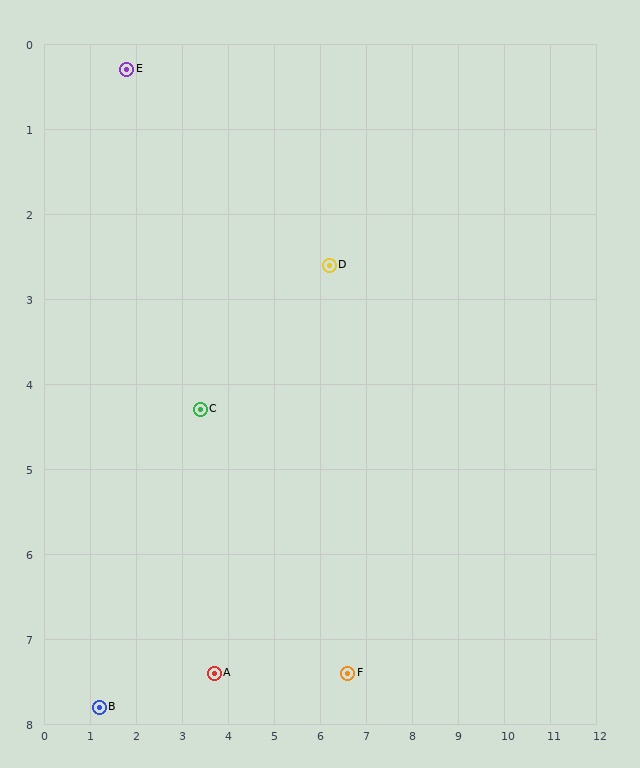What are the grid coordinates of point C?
Point C is at approximately (3.4, 4.3).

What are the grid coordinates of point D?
Point D is at approximately (6.2, 2.6).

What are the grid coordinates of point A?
Point A is at approximately (3.7, 7.4).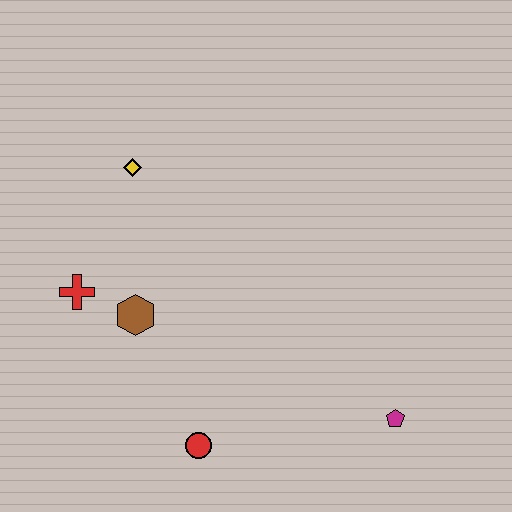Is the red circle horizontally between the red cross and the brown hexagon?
No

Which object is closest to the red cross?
The brown hexagon is closest to the red cross.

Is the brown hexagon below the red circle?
No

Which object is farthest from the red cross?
The magenta pentagon is farthest from the red cross.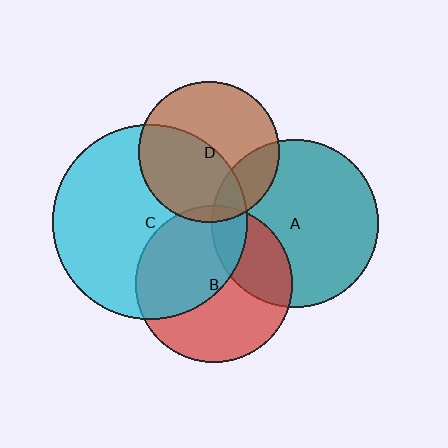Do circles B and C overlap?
Yes.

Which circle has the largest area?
Circle C (cyan).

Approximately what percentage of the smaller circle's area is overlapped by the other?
Approximately 50%.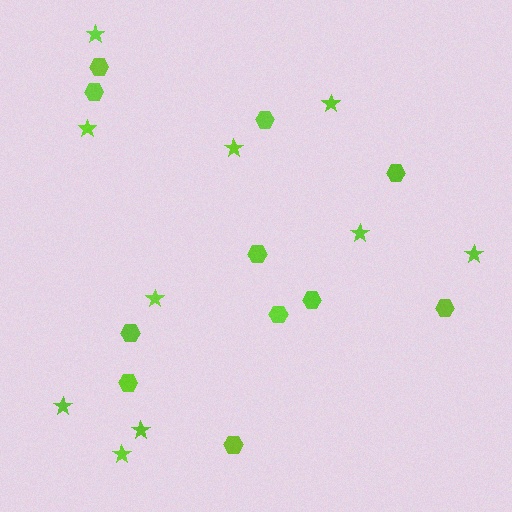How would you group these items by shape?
There are 2 groups: one group of hexagons (11) and one group of stars (10).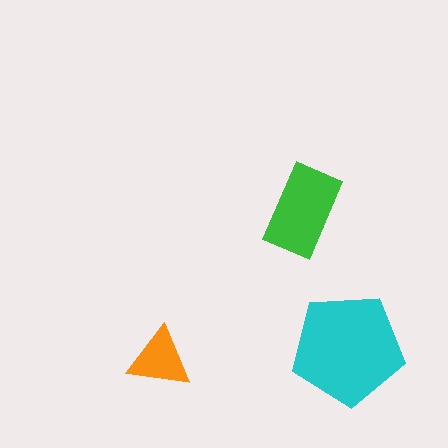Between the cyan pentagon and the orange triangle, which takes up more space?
The cyan pentagon.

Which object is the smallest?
The orange triangle.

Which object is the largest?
The cyan pentagon.